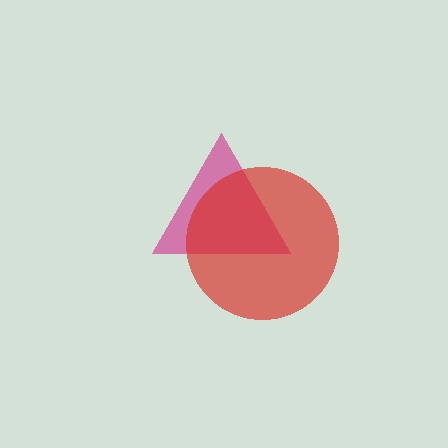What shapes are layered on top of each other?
The layered shapes are: a magenta triangle, a red circle.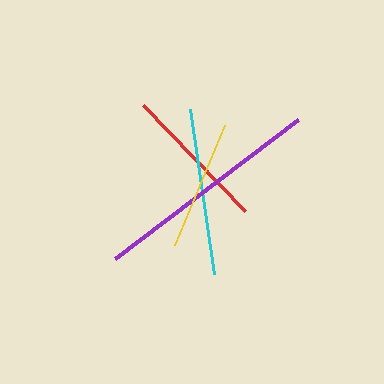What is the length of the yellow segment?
The yellow segment is approximately 130 pixels long.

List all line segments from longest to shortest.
From longest to shortest: purple, cyan, red, yellow.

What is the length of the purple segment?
The purple segment is approximately 230 pixels long.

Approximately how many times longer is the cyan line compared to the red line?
The cyan line is approximately 1.1 times the length of the red line.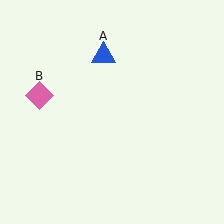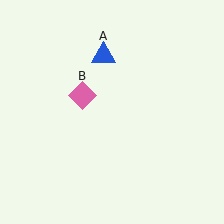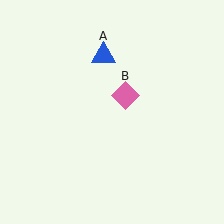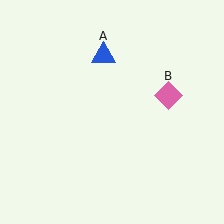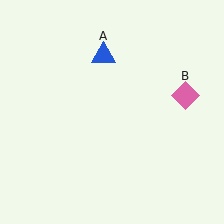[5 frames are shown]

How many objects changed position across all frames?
1 object changed position: pink diamond (object B).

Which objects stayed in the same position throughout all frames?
Blue triangle (object A) remained stationary.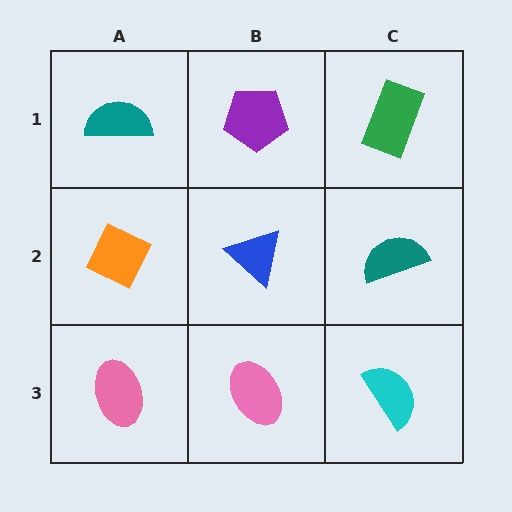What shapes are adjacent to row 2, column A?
A teal semicircle (row 1, column A), a pink ellipse (row 3, column A), a blue triangle (row 2, column B).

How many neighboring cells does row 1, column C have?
2.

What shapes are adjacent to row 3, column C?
A teal semicircle (row 2, column C), a pink ellipse (row 3, column B).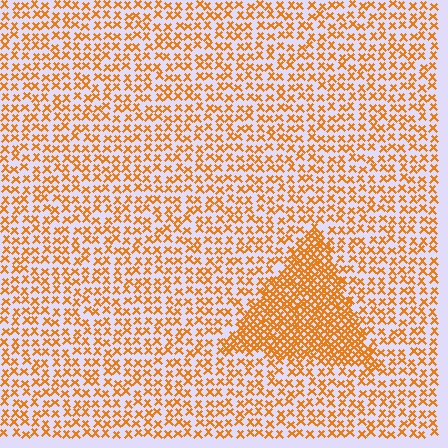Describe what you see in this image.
The image contains small orange elements arranged at two different densities. A triangle-shaped region is visible where the elements are more densely packed than the surrounding area.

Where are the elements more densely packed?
The elements are more densely packed inside the triangle boundary.